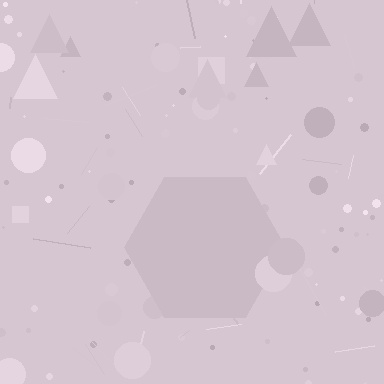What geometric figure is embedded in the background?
A hexagon is embedded in the background.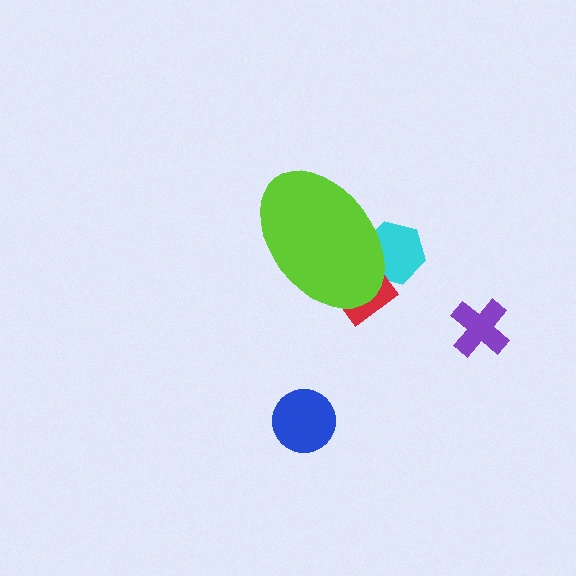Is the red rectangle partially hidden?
Yes, the red rectangle is partially hidden behind the lime ellipse.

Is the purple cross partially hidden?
No, the purple cross is fully visible.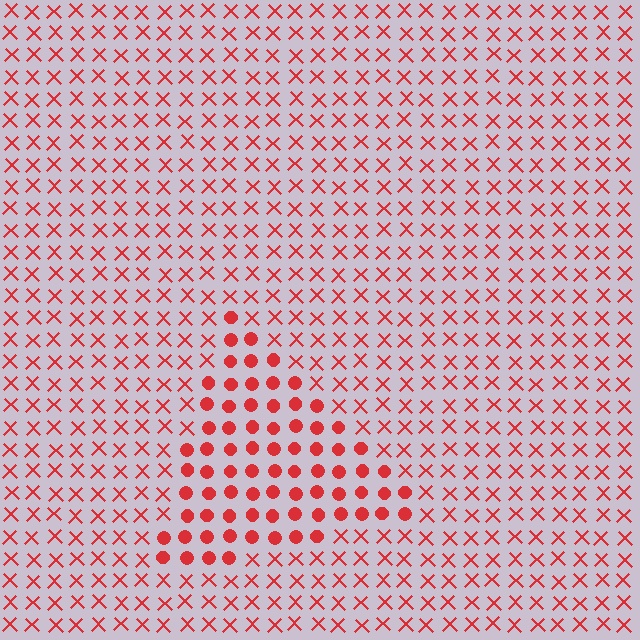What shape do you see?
I see a triangle.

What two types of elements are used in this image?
The image uses circles inside the triangle region and X marks outside it.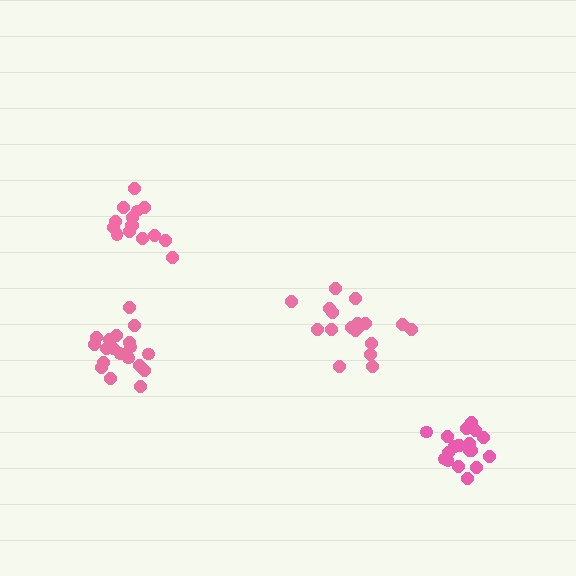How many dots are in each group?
Group 1: 19 dots, Group 2: 15 dots, Group 3: 19 dots, Group 4: 18 dots (71 total).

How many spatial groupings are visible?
There are 4 spatial groupings.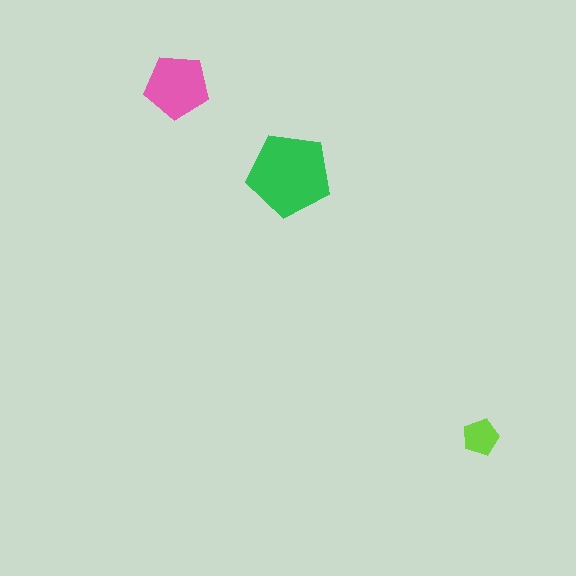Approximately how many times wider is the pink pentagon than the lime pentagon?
About 2 times wider.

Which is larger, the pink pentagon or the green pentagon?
The green one.